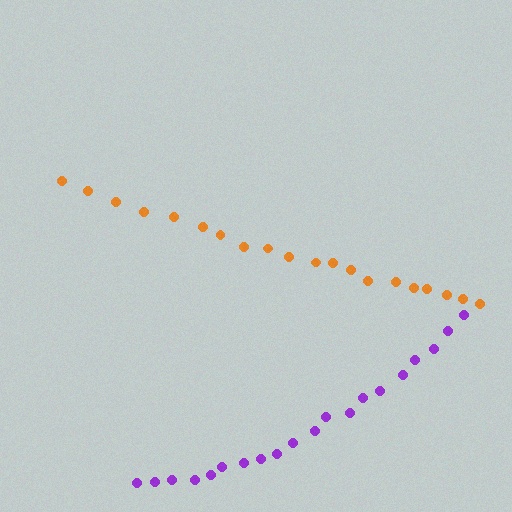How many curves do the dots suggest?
There are 2 distinct paths.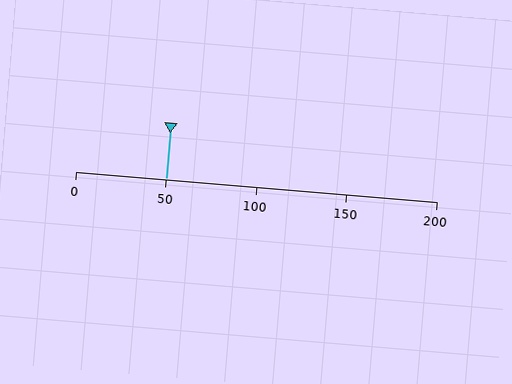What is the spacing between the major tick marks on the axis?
The major ticks are spaced 50 apart.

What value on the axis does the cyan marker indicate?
The marker indicates approximately 50.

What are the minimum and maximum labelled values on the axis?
The axis runs from 0 to 200.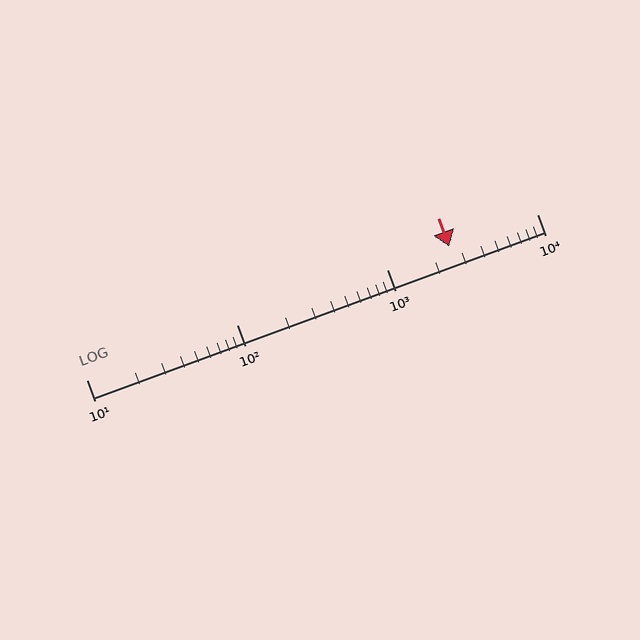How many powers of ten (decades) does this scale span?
The scale spans 3 decades, from 10 to 10000.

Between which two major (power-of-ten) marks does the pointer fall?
The pointer is between 1000 and 10000.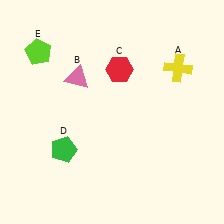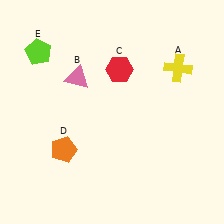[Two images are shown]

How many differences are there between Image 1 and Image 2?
There is 1 difference between the two images.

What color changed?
The pentagon (D) changed from green in Image 1 to orange in Image 2.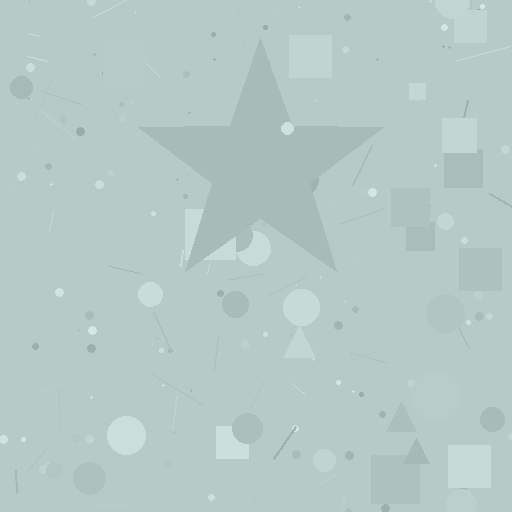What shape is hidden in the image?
A star is hidden in the image.